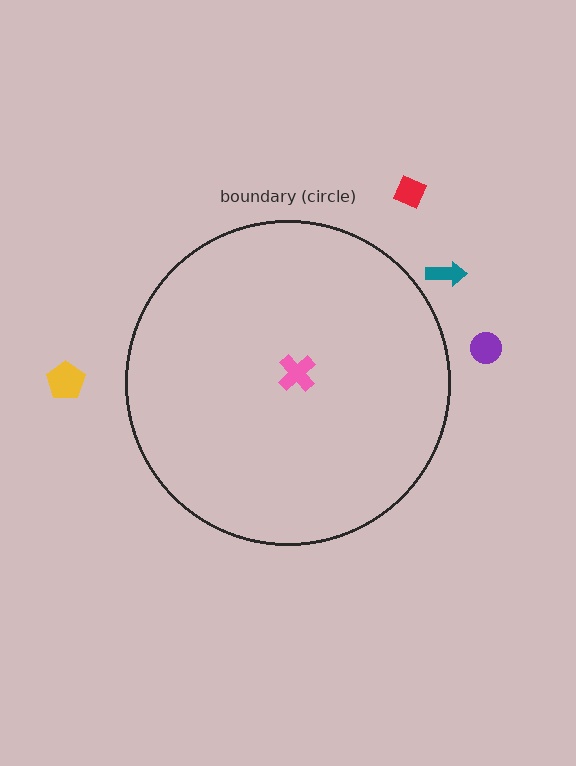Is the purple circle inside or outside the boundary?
Outside.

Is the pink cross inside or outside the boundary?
Inside.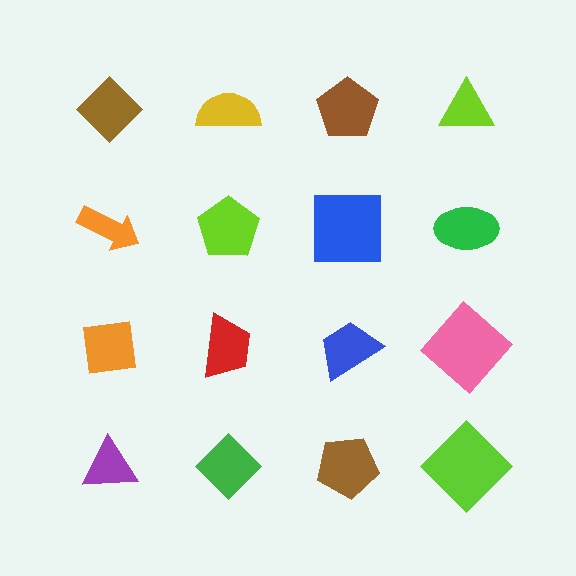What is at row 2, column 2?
A lime pentagon.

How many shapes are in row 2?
4 shapes.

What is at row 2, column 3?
A blue square.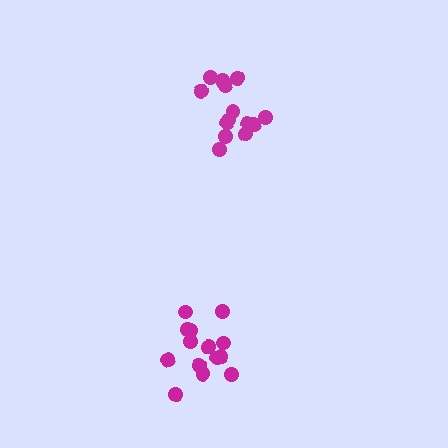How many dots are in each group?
Group 1: 14 dots, Group 2: 14 dots (28 total).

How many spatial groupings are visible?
There are 2 spatial groupings.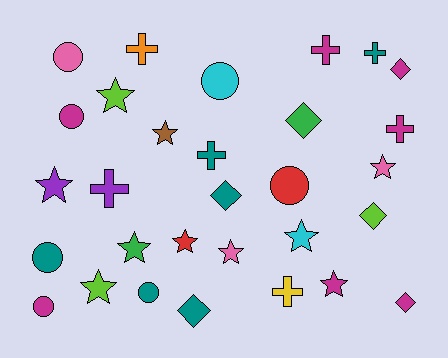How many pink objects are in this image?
There are 3 pink objects.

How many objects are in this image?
There are 30 objects.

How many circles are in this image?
There are 7 circles.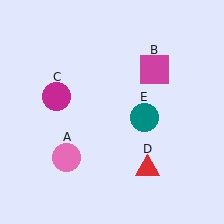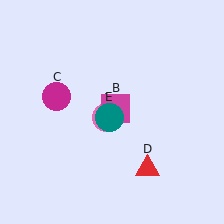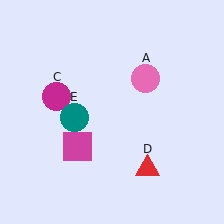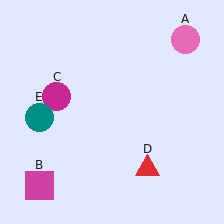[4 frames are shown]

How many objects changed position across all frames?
3 objects changed position: pink circle (object A), magenta square (object B), teal circle (object E).